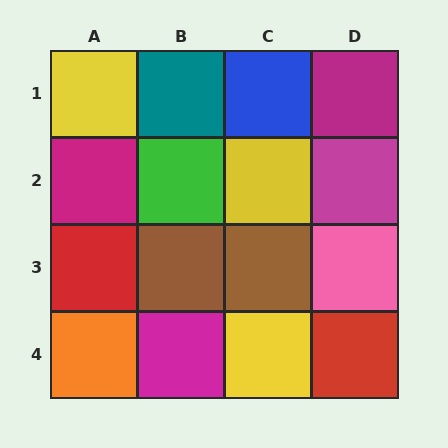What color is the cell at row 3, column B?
Brown.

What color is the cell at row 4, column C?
Yellow.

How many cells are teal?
1 cell is teal.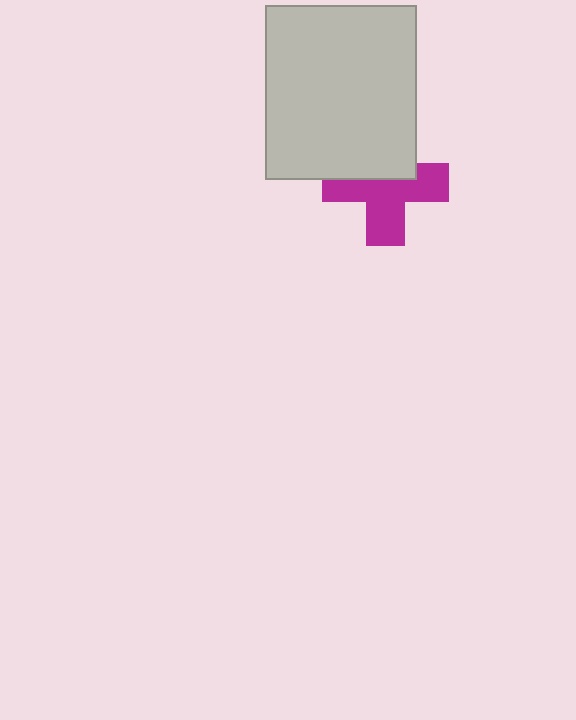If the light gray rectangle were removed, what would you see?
You would see the complete magenta cross.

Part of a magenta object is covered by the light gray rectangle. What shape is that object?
It is a cross.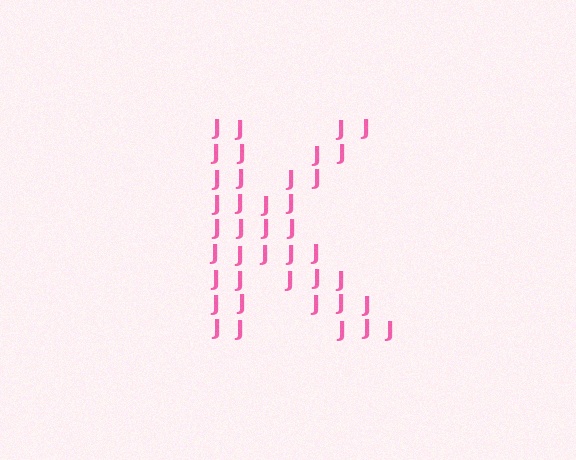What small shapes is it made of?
It is made of small letter J's.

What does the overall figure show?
The overall figure shows the letter K.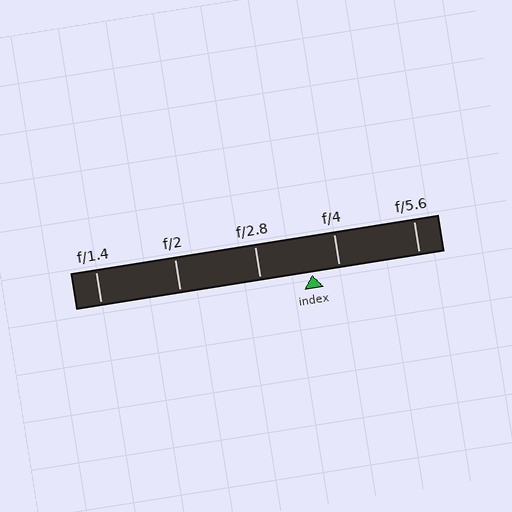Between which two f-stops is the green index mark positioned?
The index mark is between f/2.8 and f/4.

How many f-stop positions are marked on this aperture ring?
There are 5 f-stop positions marked.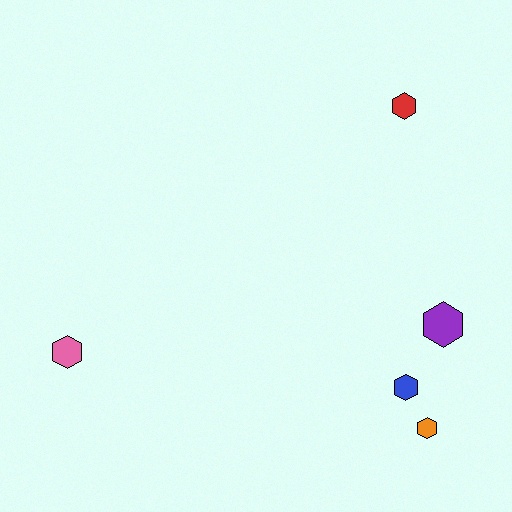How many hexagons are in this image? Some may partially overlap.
There are 5 hexagons.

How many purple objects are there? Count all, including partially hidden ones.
There is 1 purple object.